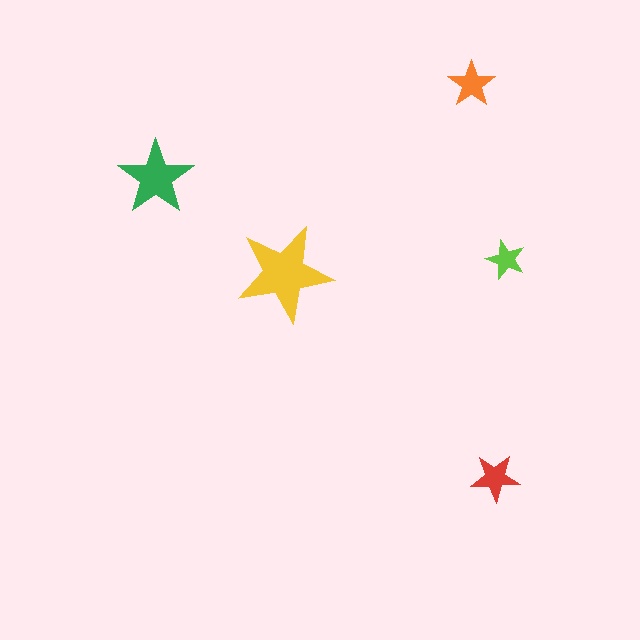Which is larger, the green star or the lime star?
The green one.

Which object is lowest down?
The red star is bottommost.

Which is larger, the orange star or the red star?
The red one.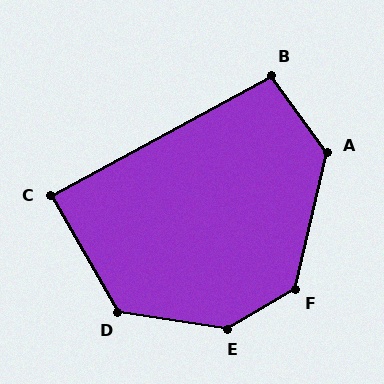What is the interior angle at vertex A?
Approximately 131 degrees (obtuse).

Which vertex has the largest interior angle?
E, at approximately 141 degrees.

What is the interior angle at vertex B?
Approximately 97 degrees (obtuse).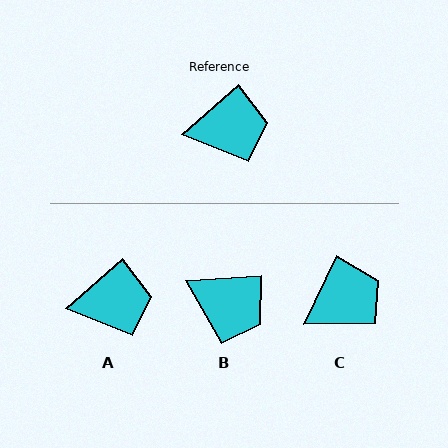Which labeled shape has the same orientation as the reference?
A.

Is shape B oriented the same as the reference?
No, it is off by about 38 degrees.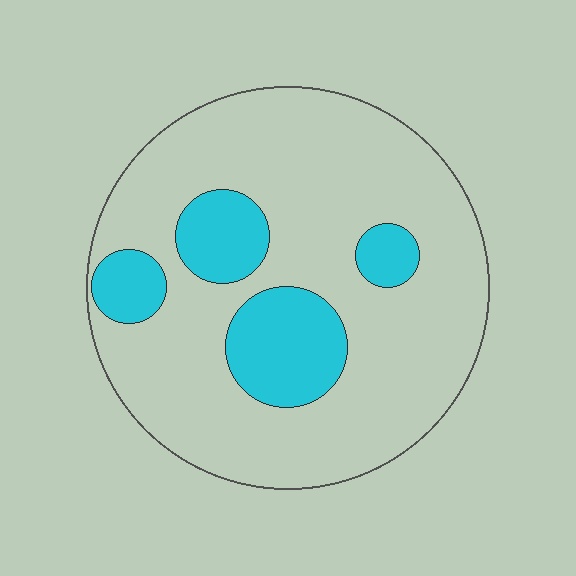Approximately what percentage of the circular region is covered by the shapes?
Approximately 20%.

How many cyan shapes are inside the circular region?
4.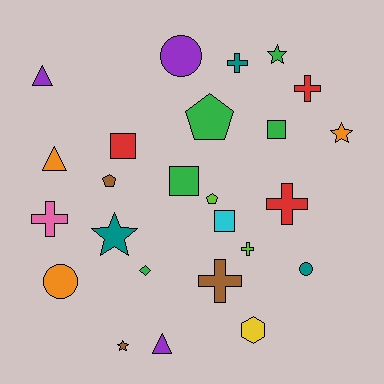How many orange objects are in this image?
There are 3 orange objects.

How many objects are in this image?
There are 25 objects.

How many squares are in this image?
There are 4 squares.